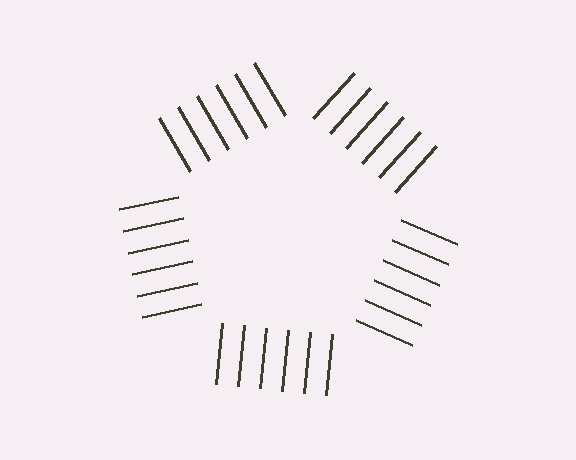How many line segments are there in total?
30 — 6 along each of the 5 edges.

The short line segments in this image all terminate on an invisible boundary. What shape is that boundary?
An illusory pentagon — the line segments terminate on its edges but no continuous stroke is drawn.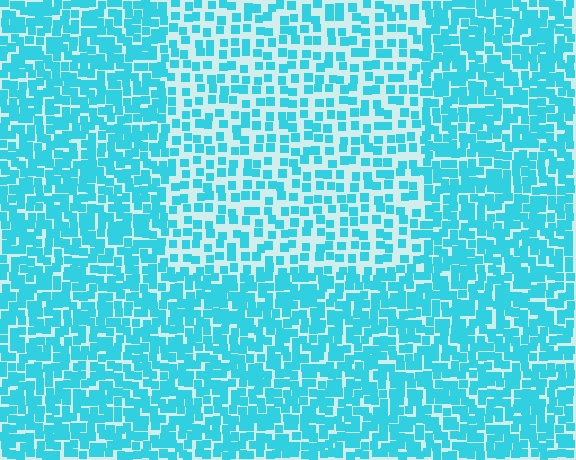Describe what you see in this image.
The image contains small cyan elements arranged at two different densities. A rectangle-shaped region is visible where the elements are less densely packed than the surrounding area.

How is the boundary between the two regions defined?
The boundary is defined by a change in element density (approximately 1.9x ratio). All elements are the same color, size, and shape.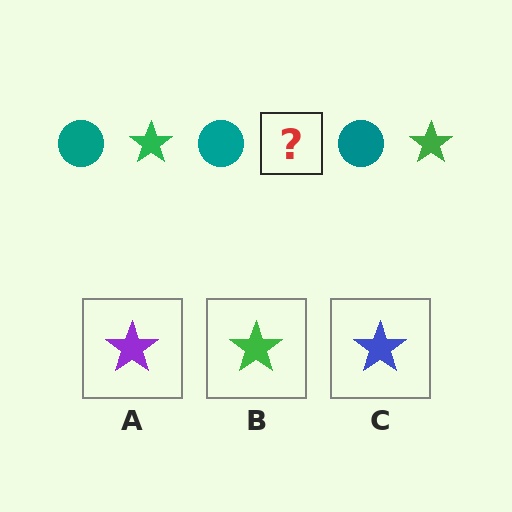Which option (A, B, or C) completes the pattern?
B.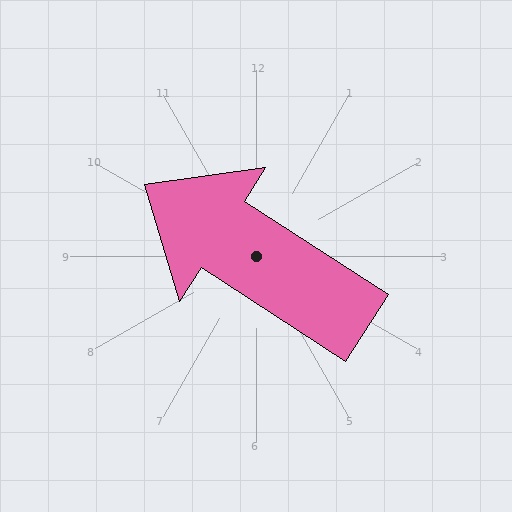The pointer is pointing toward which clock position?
Roughly 10 o'clock.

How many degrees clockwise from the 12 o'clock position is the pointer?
Approximately 303 degrees.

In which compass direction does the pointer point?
Northwest.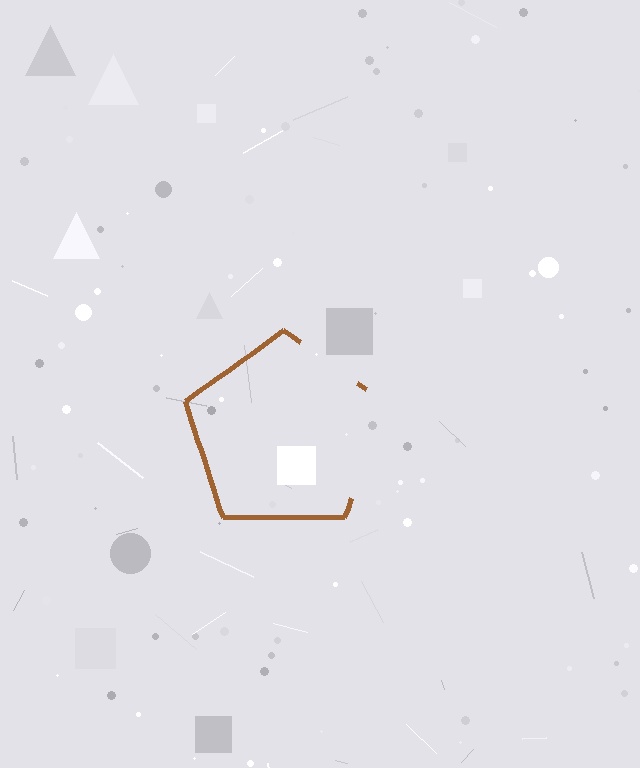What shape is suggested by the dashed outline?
The dashed outline suggests a pentagon.